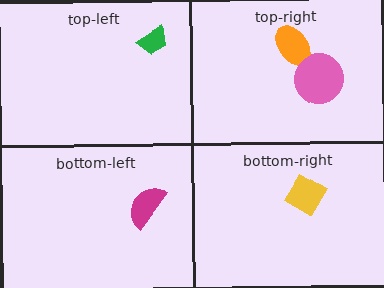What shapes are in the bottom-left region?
The magenta semicircle.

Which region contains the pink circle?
The top-right region.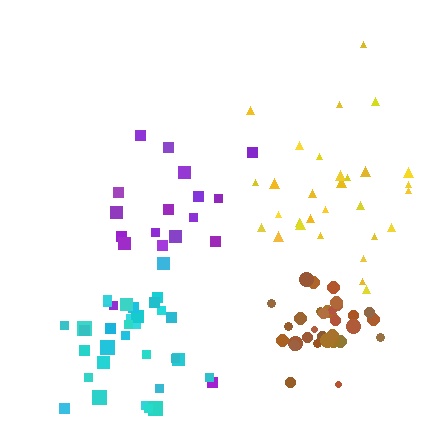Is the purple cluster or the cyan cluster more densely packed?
Cyan.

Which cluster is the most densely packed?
Brown.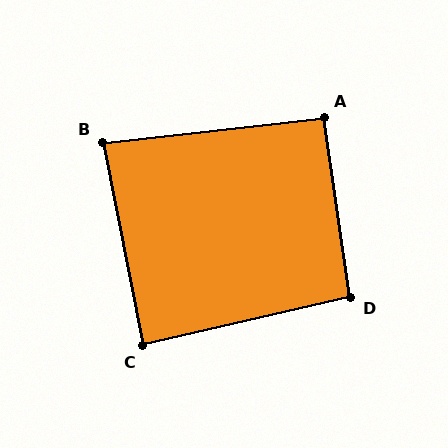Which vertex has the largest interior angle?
D, at approximately 95 degrees.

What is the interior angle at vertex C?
Approximately 88 degrees (approximately right).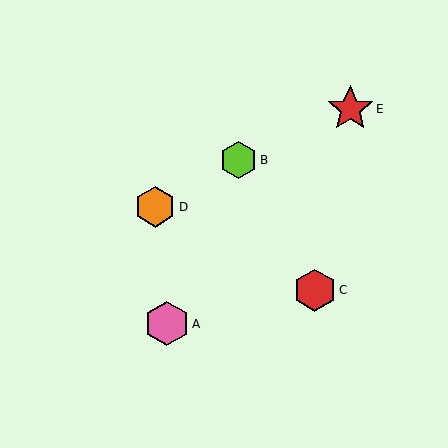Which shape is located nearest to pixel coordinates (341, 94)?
The red star (labeled E) at (350, 109) is nearest to that location.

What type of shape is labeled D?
Shape D is an orange hexagon.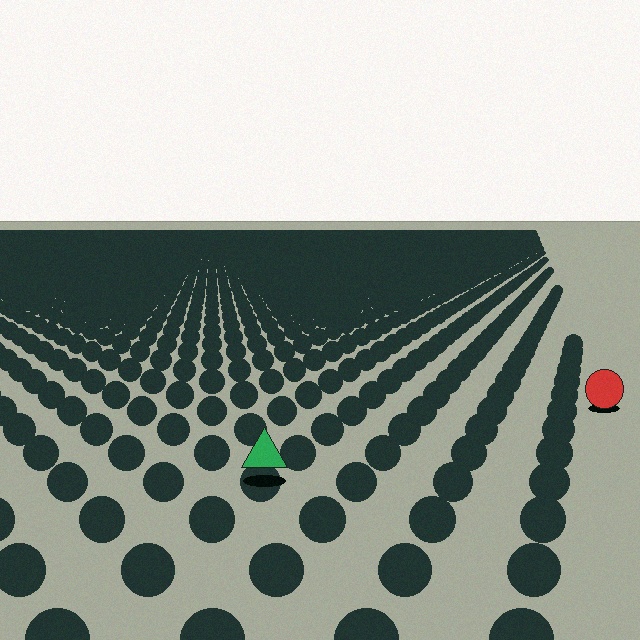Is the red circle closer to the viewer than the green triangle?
No. The green triangle is closer — you can tell from the texture gradient: the ground texture is coarser near it.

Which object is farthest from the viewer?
The red circle is farthest from the viewer. It appears smaller and the ground texture around it is denser.